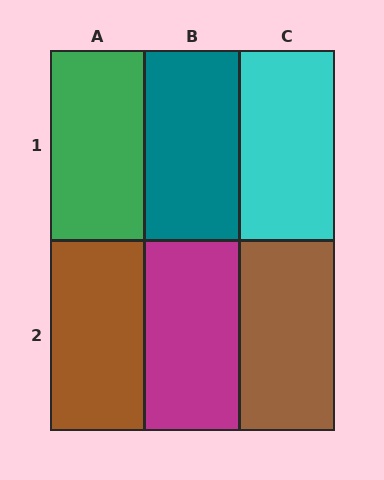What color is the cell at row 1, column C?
Cyan.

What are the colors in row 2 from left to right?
Brown, magenta, brown.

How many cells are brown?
2 cells are brown.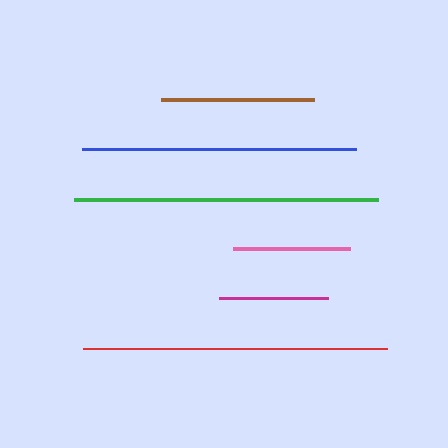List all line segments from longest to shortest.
From longest to shortest: green, red, blue, brown, pink, magenta.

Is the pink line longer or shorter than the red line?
The red line is longer than the pink line.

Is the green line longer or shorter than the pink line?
The green line is longer than the pink line.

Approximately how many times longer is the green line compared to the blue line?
The green line is approximately 1.1 times the length of the blue line.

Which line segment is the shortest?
The magenta line is the shortest at approximately 109 pixels.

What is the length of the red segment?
The red segment is approximately 303 pixels long.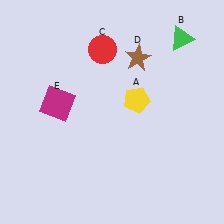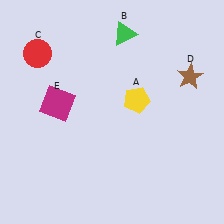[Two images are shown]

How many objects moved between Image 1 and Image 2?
3 objects moved between the two images.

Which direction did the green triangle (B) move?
The green triangle (B) moved left.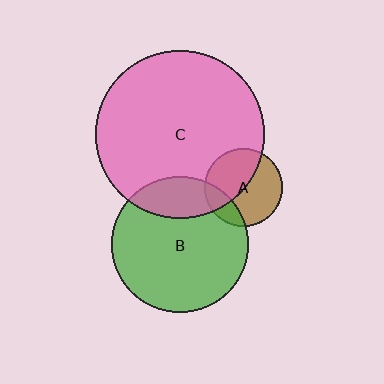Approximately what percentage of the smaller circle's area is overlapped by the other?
Approximately 20%.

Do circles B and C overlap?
Yes.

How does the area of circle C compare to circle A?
Approximately 4.7 times.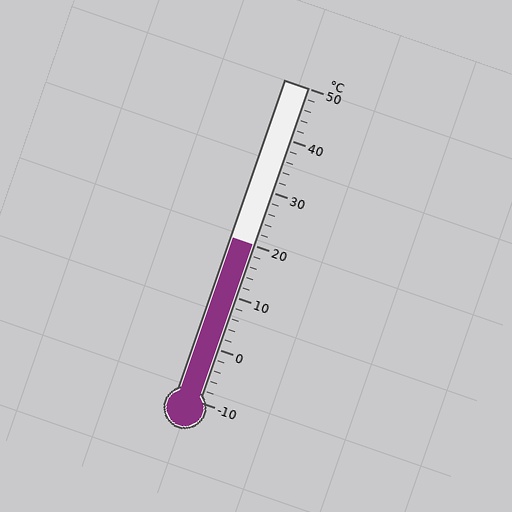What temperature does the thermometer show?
The thermometer shows approximately 20°C.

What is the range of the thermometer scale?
The thermometer scale ranges from -10°C to 50°C.